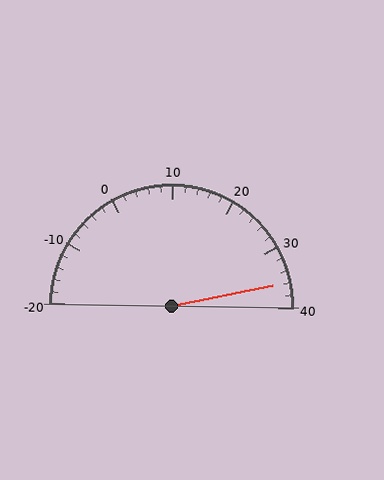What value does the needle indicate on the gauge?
The needle indicates approximately 36.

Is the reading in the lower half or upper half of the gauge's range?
The reading is in the upper half of the range (-20 to 40).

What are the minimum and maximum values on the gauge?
The gauge ranges from -20 to 40.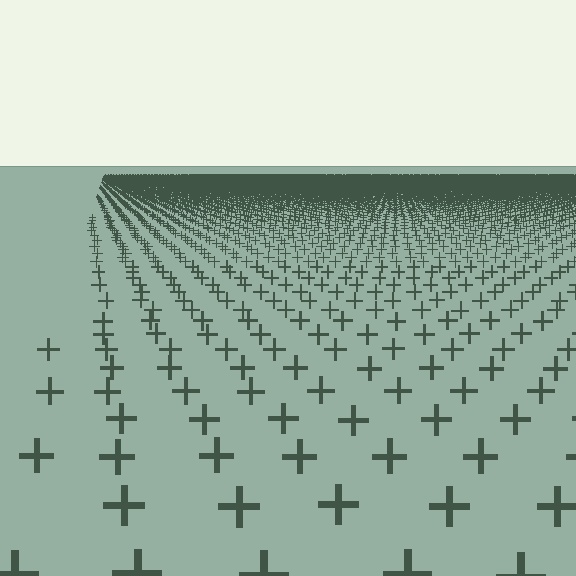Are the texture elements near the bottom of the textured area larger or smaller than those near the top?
Larger. Near the bottom, elements are closer to the viewer and appear at a bigger on-screen size.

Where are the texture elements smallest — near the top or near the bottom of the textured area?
Near the top.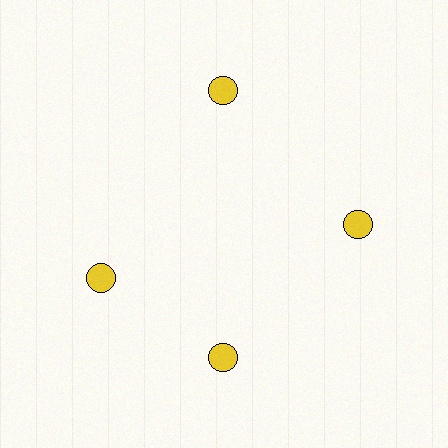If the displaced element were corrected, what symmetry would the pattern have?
It would have 4-fold rotational symmetry — the pattern would map onto itself every 90 degrees.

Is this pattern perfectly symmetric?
No. The 4 yellow circles are arranged in a ring, but one element near the 9 o'clock position is rotated out of alignment along the ring, breaking the 4-fold rotational symmetry.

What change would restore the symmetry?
The symmetry would be restored by rotating it back into even spacing with its neighbors so that all 4 circles sit at equal angles and equal distance from the center.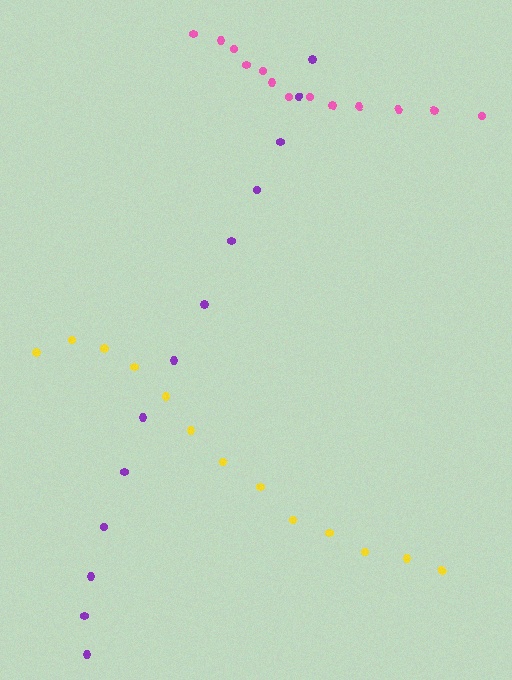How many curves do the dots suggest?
There are 3 distinct paths.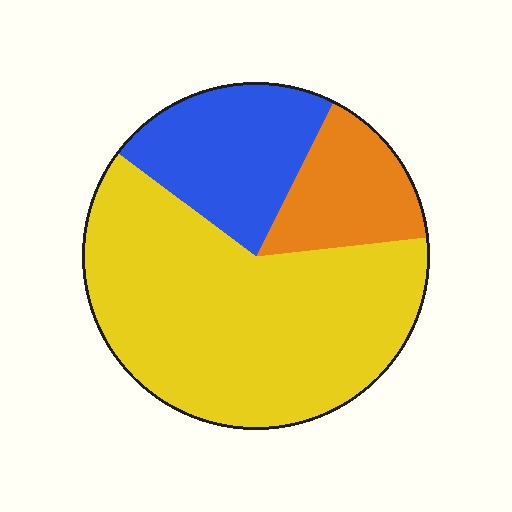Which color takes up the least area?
Orange, at roughly 15%.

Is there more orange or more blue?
Blue.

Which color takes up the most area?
Yellow, at roughly 60%.